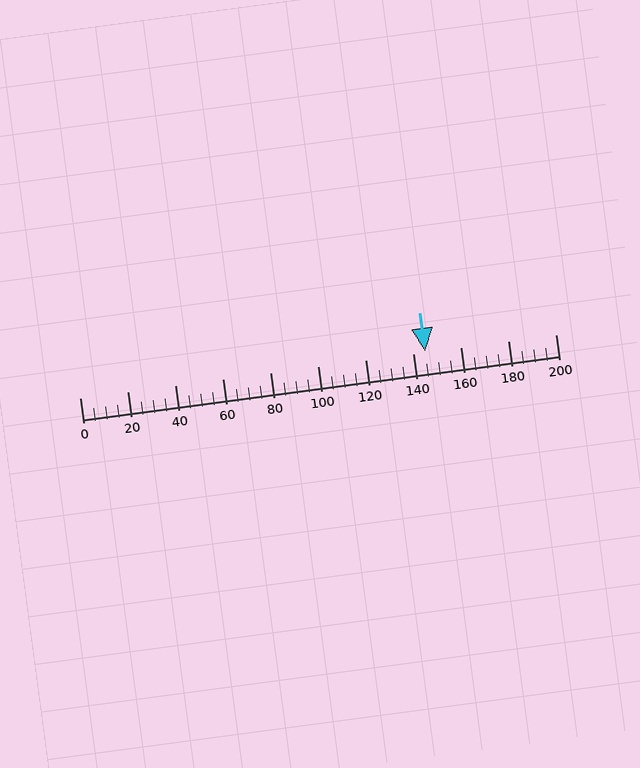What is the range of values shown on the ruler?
The ruler shows values from 0 to 200.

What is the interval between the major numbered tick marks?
The major tick marks are spaced 20 units apart.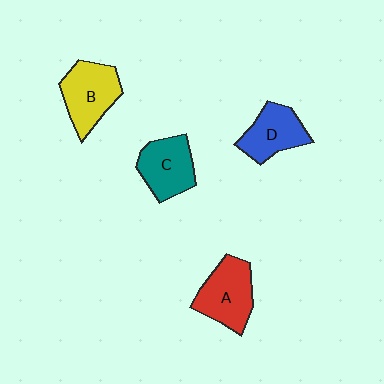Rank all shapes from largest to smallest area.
From largest to smallest: B (yellow), A (red), C (teal), D (blue).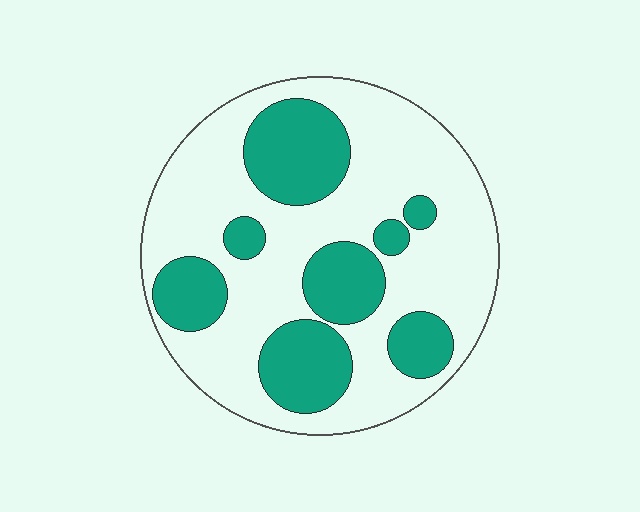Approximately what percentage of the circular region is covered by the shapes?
Approximately 35%.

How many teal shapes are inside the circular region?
8.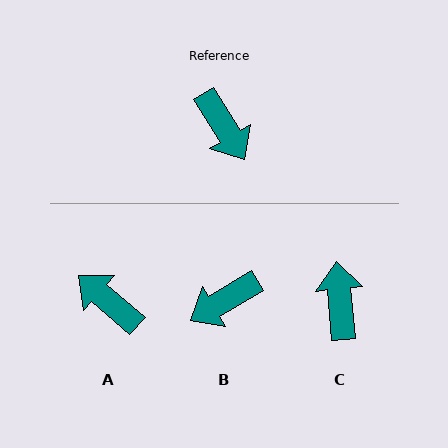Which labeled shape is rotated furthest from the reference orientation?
A, about 162 degrees away.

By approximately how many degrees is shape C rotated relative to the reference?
Approximately 154 degrees counter-clockwise.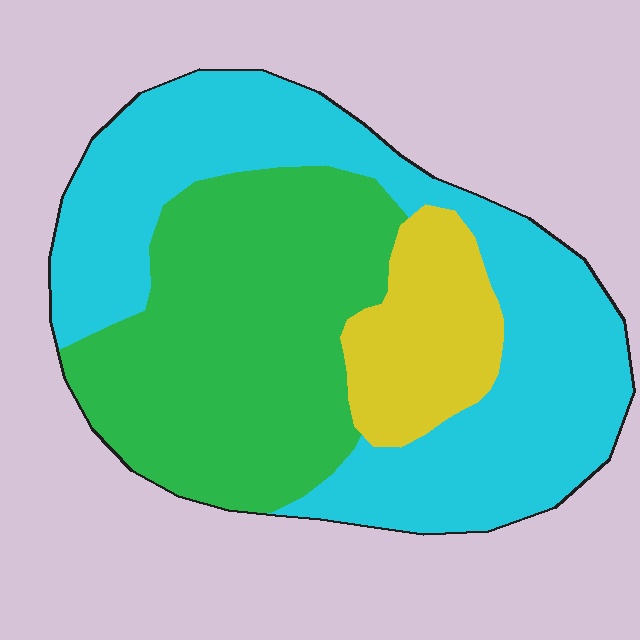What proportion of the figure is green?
Green covers 40% of the figure.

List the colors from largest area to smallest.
From largest to smallest: cyan, green, yellow.